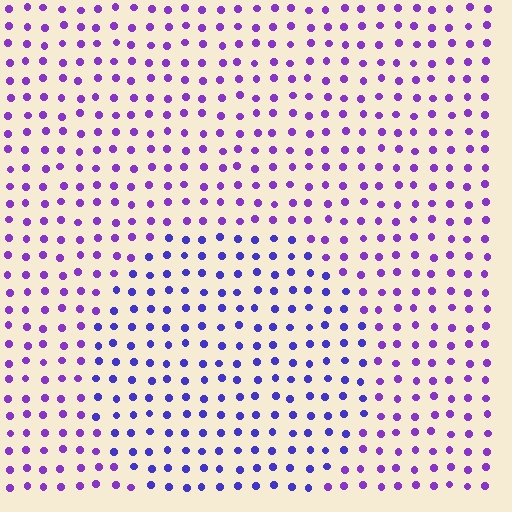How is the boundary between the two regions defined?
The boundary is defined purely by a slight shift in hue (about 29 degrees). Spacing, size, and orientation are identical on both sides.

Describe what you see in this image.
The image is filled with small purple elements in a uniform arrangement. A circle-shaped region is visible where the elements are tinted to a slightly different hue, forming a subtle color boundary.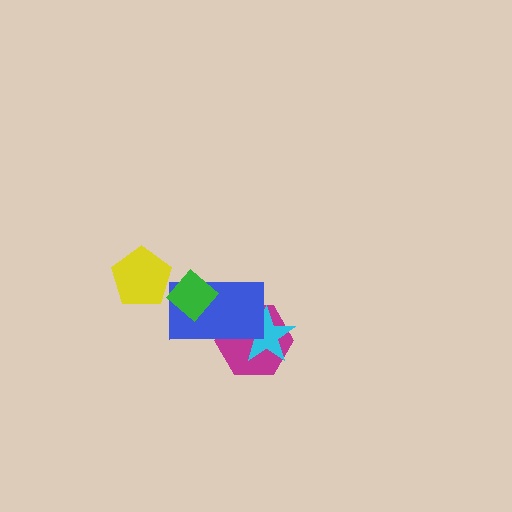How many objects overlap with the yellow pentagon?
0 objects overlap with the yellow pentagon.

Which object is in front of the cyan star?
The blue rectangle is in front of the cyan star.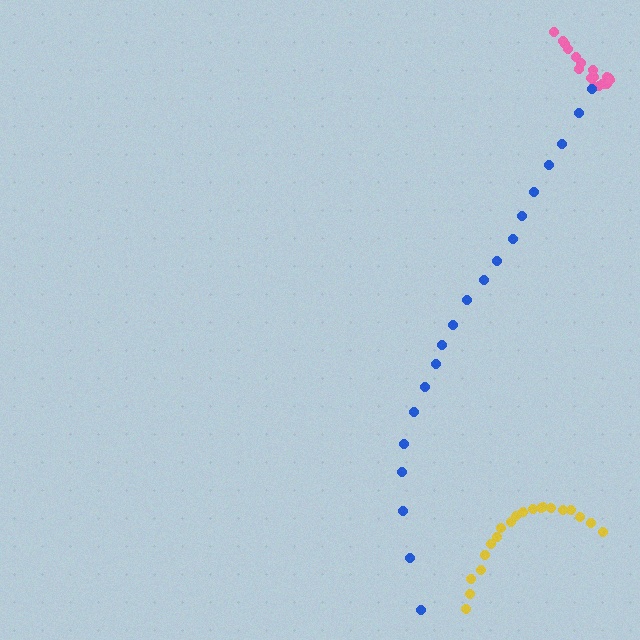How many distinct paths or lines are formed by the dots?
There are 3 distinct paths.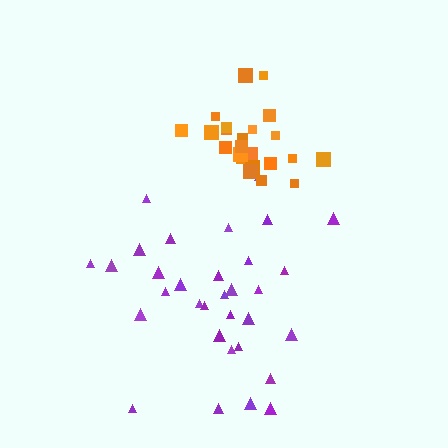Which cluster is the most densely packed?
Orange.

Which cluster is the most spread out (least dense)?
Purple.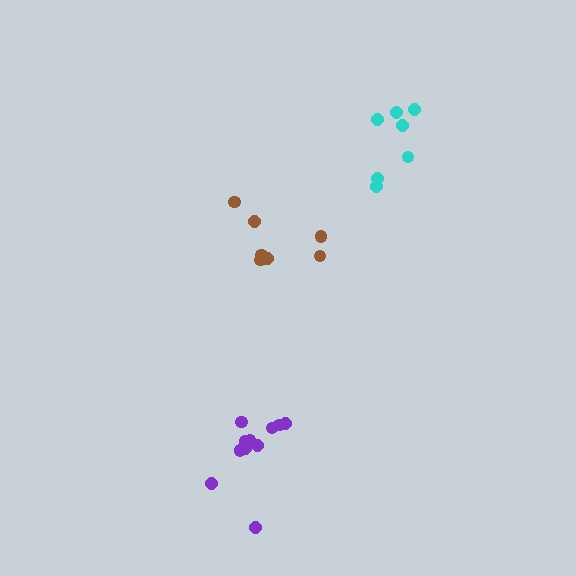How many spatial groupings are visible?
There are 3 spatial groupings.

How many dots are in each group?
Group 1: 11 dots, Group 2: 7 dots, Group 3: 7 dots (25 total).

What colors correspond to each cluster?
The clusters are colored: purple, brown, cyan.